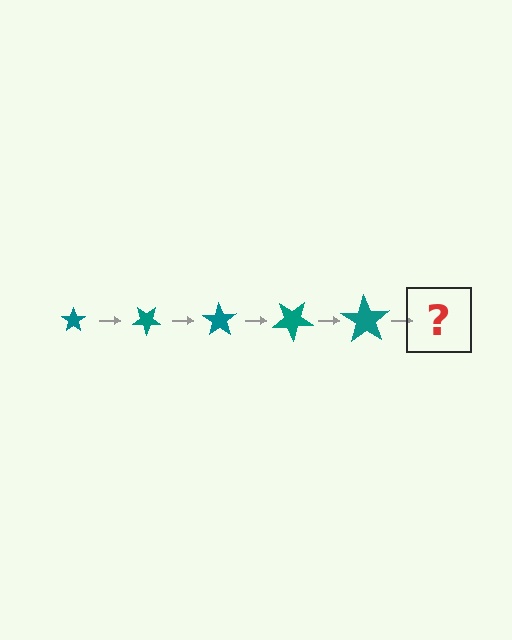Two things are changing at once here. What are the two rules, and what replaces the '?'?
The two rules are that the star grows larger each step and it rotates 35 degrees each step. The '?' should be a star, larger than the previous one and rotated 175 degrees from the start.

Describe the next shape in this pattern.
It should be a star, larger than the previous one and rotated 175 degrees from the start.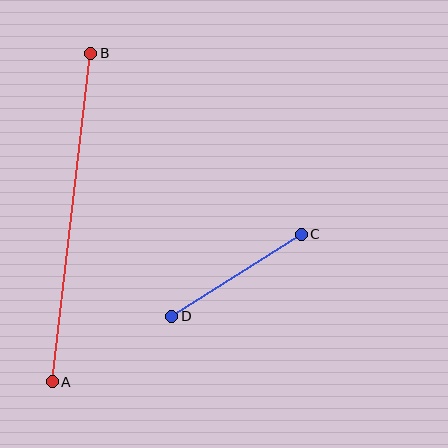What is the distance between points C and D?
The distance is approximately 153 pixels.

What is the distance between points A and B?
The distance is approximately 331 pixels.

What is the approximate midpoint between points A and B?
The midpoint is at approximately (71, 217) pixels.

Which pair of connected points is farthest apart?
Points A and B are farthest apart.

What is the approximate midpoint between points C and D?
The midpoint is at approximately (236, 275) pixels.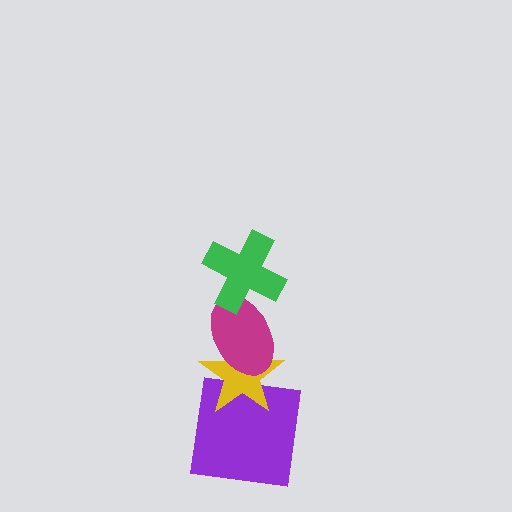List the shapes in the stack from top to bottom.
From top to bottom: the green cross, the magenta ellipse, the yellow star, the purple square.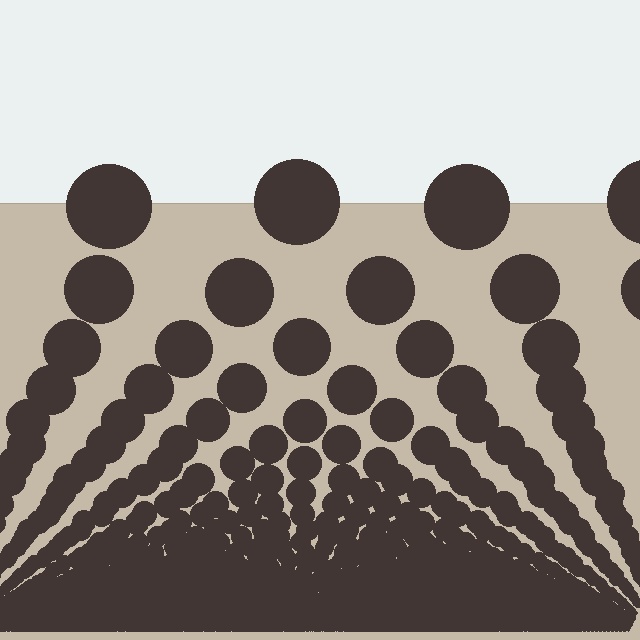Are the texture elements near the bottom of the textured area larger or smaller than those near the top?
Smaller. The gradient is inverted — elements near the bottom are smaller and denser.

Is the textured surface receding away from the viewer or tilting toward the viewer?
The surface appears to tilt toward the viewer. Texture elements get larger and sparser toward the top.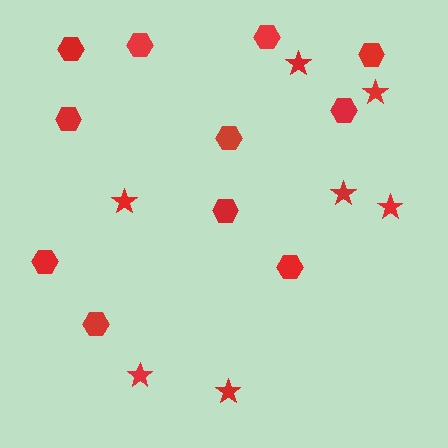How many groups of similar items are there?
There are 2 groups: one group of stars (7) and one group of hexagons (11).